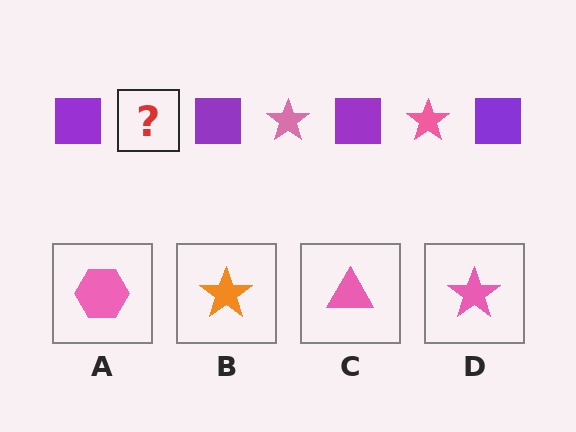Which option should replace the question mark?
Option D.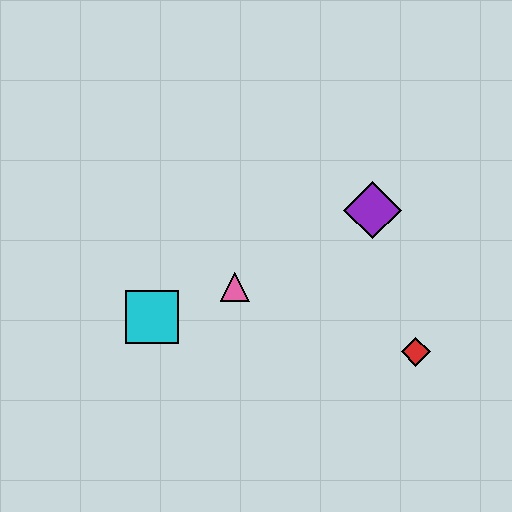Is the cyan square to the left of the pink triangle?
Yes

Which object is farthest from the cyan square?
The red diamond is farthest from the cyan square.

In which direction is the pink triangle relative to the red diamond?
The pink triangle is to the left of the red diamond.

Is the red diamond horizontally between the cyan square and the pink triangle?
No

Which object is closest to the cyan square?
The pink triangle is closest to the cyan square.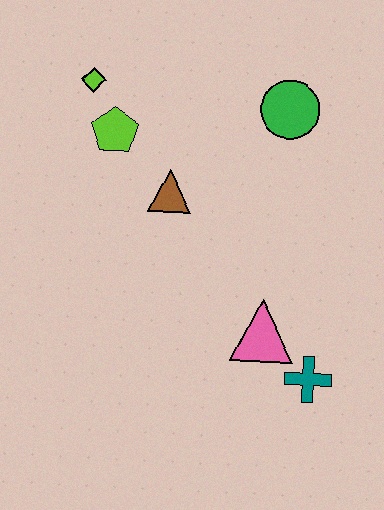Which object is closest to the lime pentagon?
The lime diamond is closest to the lime pentagon.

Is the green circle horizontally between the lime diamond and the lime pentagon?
No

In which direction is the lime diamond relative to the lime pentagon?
The lime diamond is above the lime pentagon.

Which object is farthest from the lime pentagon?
The teal cross is farthest from the lime pentagon.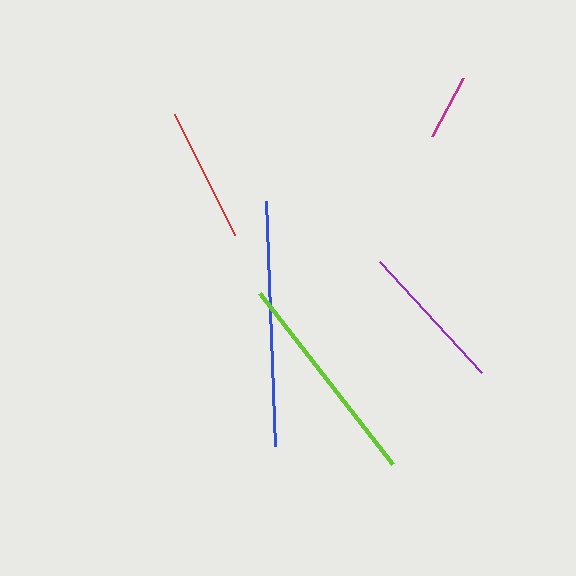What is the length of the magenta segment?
The magenta segment is approximately 65 pixels long.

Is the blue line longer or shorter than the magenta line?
The blue line is longer than the magenta line.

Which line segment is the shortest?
The magenta line is the shortest at approximately 65 pixels.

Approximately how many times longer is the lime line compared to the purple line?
The lime line is approximately 1.4 times the length of the purple line.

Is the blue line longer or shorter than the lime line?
The blue line is longer than the lime line.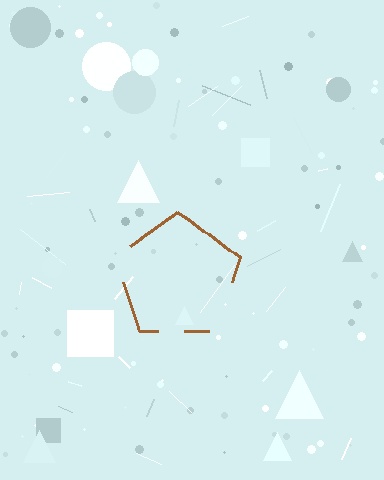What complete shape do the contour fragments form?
The contour fragments form a pentagon.